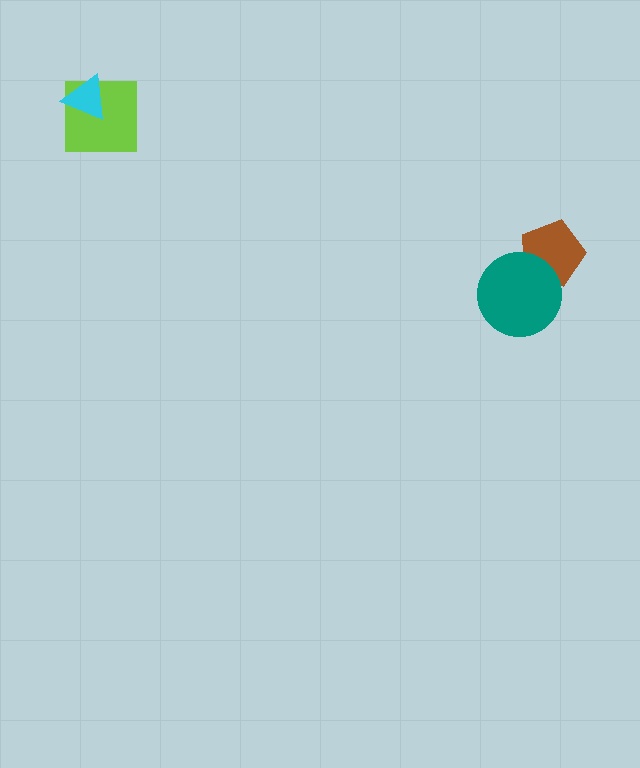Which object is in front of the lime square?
The cyan triangle is in front of the lime square.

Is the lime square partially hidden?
Yes, it is partially covered by another shape.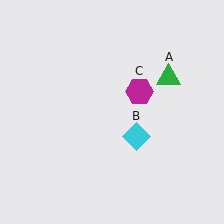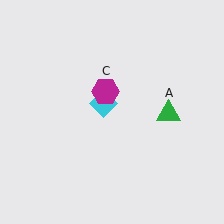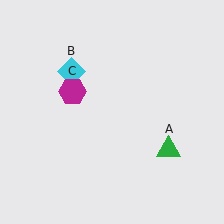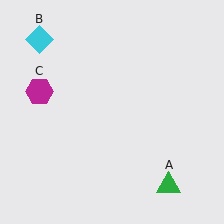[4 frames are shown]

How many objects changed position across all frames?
3 objects changed position: green triangle (object A), cyan diamond (object B), magenta hexagon (object C).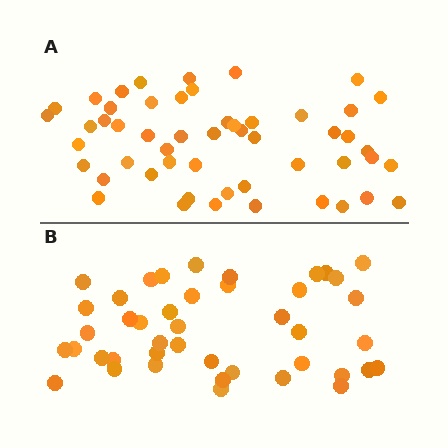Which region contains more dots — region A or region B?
Region A (the top region) has more dots.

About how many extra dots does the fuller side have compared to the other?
Region A has roughly 8 or so more dots than region B.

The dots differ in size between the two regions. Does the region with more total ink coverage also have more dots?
No. Region B has more total ink coverage because its dots are larger, but region A actually contains more individual dots. Total area can be misleading — the number of items is what matters here.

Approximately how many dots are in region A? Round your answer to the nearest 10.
About 50 dots. (The exact count is 52, which rounds to 50.)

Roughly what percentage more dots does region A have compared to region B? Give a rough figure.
About 20% more.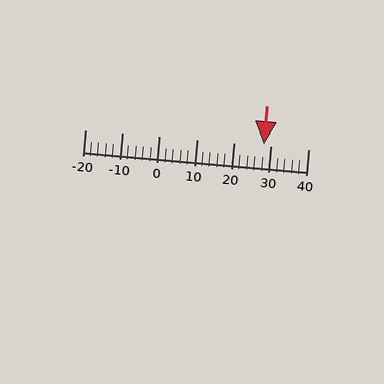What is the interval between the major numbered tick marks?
The major tick marks are spaced 10 units apart.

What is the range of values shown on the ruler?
The ruler shows values from -20 to 40.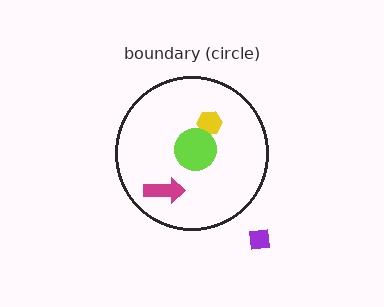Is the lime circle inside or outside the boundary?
Inside.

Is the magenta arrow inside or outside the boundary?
Inside.